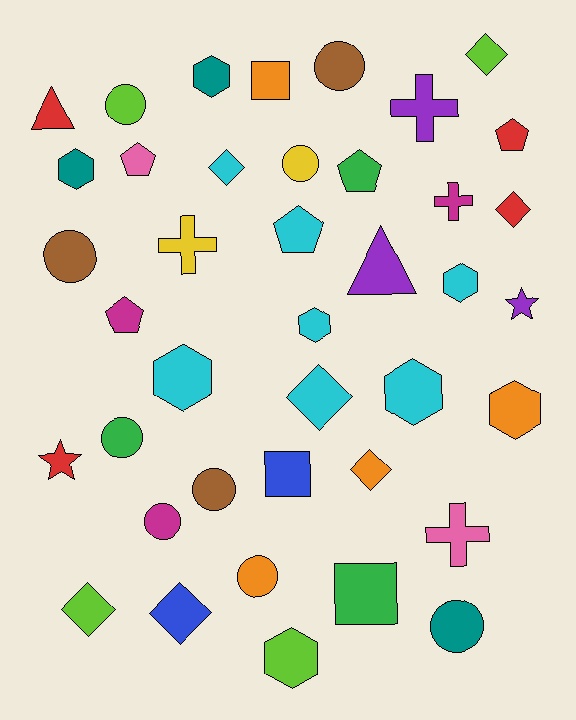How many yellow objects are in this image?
There are 2 yellow objects.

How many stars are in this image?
There are 2 stars.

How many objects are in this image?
There are 40 objects.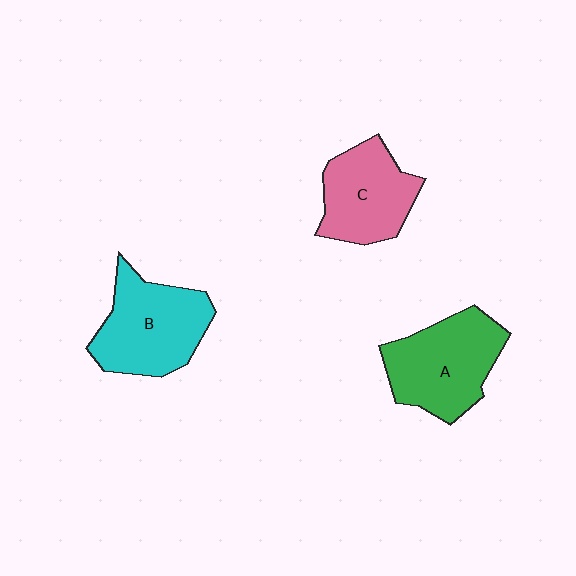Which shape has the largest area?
Shape A (green).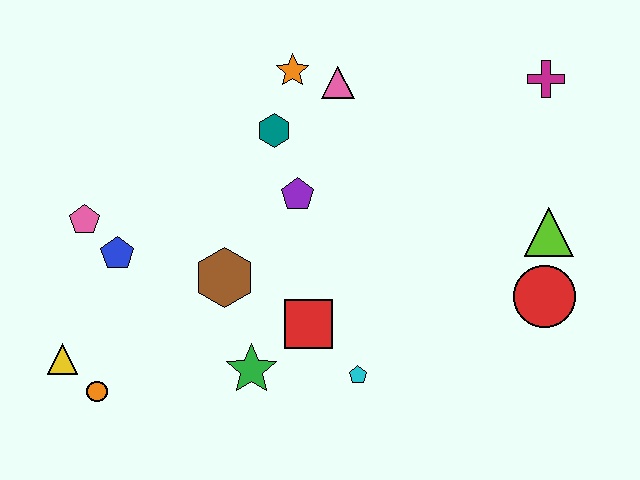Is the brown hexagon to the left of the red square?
Yes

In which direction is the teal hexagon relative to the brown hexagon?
The teal hexagon is above the brown hexagon.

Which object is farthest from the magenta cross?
The yellow triangle is farthest from the magenta cross.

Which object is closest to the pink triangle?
The orange star is closest to the pink triangle.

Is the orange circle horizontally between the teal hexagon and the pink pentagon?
Yes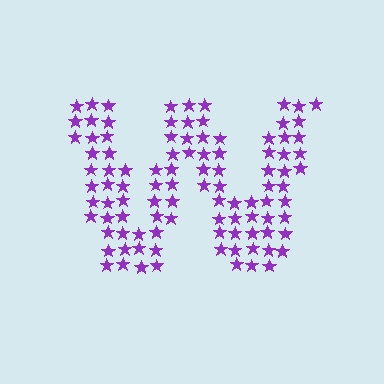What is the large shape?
The large shape is the letter W.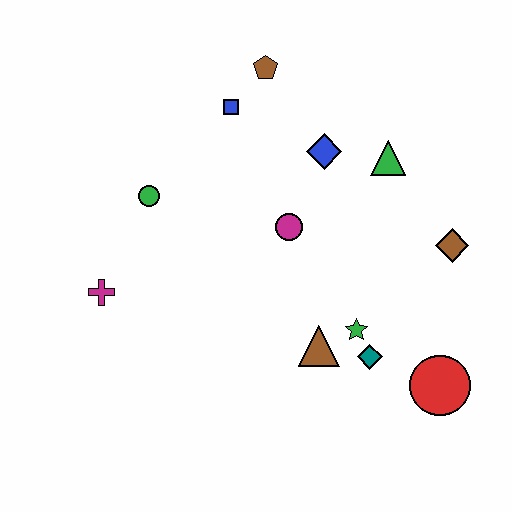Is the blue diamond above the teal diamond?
Yes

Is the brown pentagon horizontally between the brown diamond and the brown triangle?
No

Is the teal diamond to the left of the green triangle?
Yes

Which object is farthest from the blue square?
The red circle is farthest from the blue square.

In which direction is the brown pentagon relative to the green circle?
The brown pentagon is above the green circle.